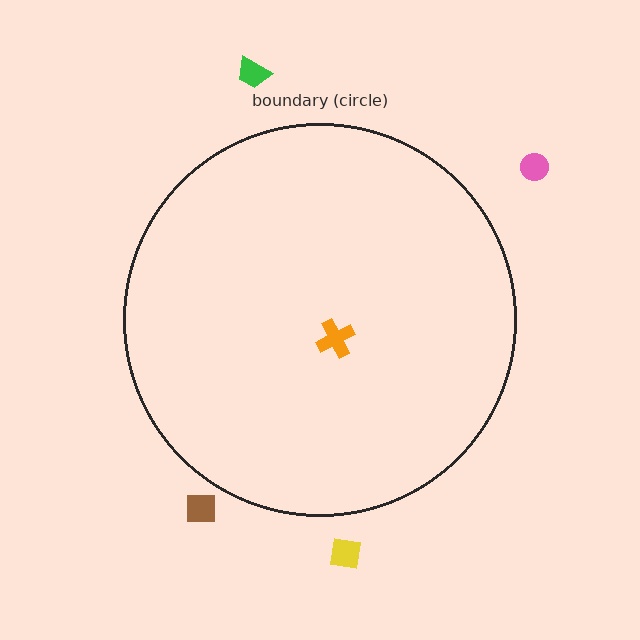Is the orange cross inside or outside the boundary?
Inside.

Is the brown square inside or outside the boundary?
Outside.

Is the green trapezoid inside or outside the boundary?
Outside.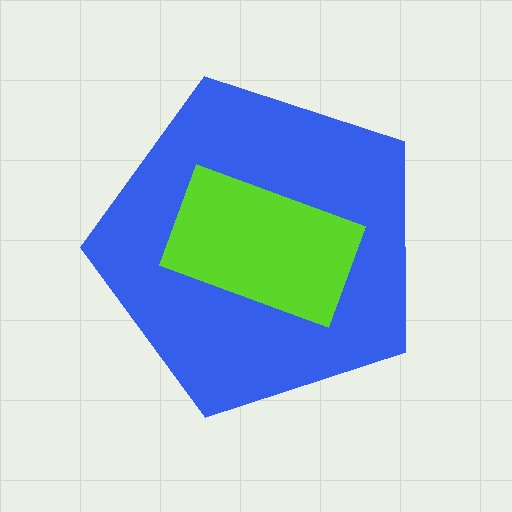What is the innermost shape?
The lime rectangle.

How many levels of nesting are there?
2.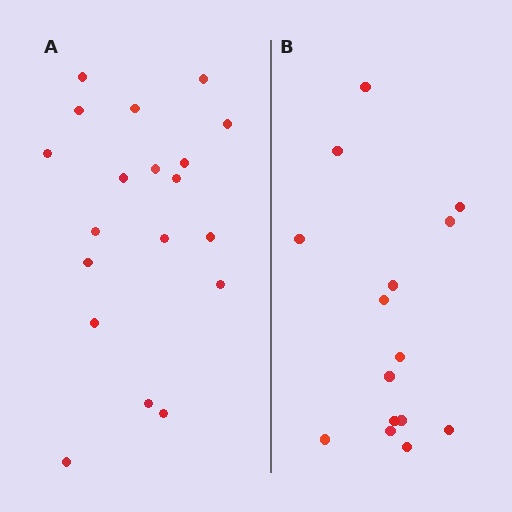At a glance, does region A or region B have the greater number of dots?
Region A (the left region) has more dots.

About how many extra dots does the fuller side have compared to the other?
Region A has about 4 more dots than region B.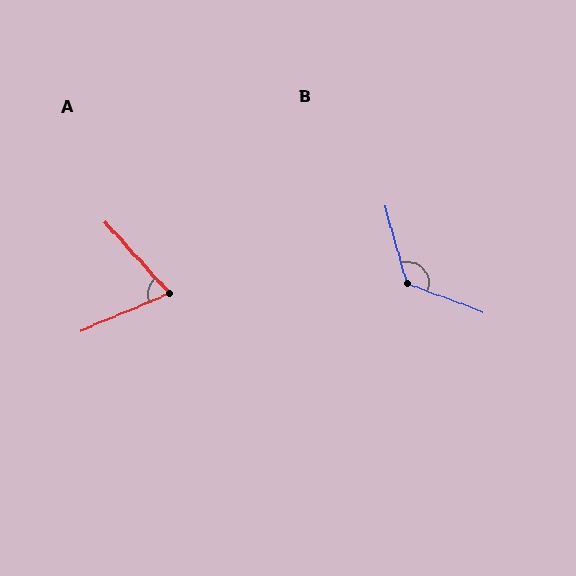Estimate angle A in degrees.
Approximately 71 degrees.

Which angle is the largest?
B, at approximately 126 degrees.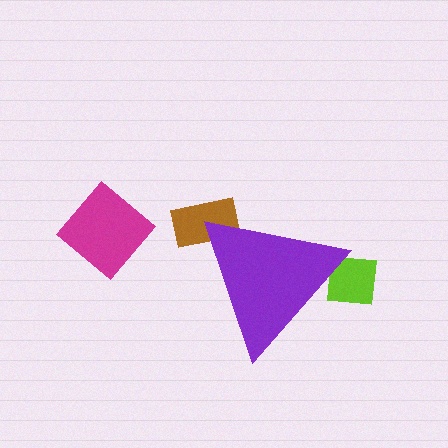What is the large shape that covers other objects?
A purple triangle.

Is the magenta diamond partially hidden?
No, the magenta diamond is fully visible.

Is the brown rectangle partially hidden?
Yes, the brown rectangle is partially hidden behind the purple triangle.